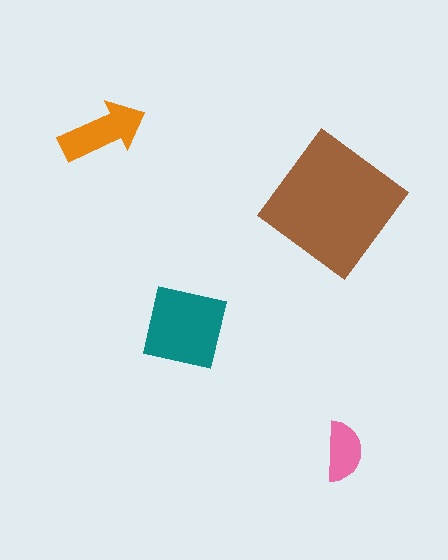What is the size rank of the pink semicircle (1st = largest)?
4th.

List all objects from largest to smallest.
The brown diamond, the teal square, the orange arrow, the pink semicircle.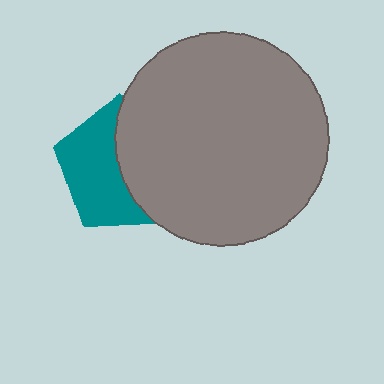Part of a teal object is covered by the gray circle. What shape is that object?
It is a pentagon.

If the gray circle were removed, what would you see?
You would see the complete teal pentagon.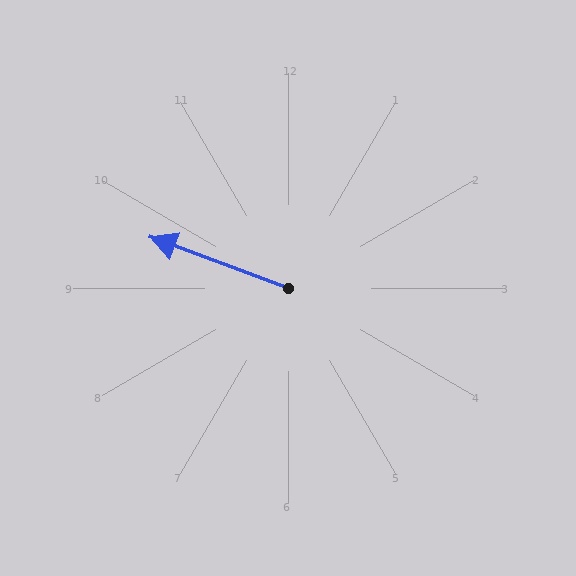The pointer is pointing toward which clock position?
Roughly 10 o'clock.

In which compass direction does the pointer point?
West.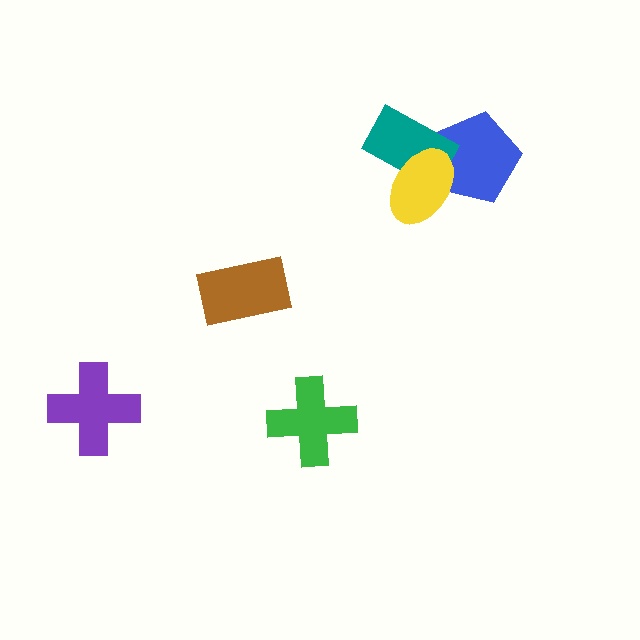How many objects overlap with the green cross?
0 objects overlap with the green cross.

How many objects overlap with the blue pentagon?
2 objects overlap with the blue pentagon.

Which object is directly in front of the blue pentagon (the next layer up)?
The teal rectangle is directly in front of the blue pentagon.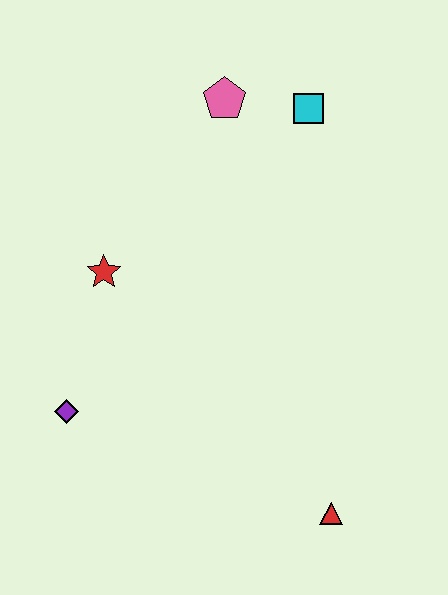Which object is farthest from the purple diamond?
The cyan square is farthest from the purple diamond.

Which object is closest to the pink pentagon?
The cyan square is closest to the pink pentagon.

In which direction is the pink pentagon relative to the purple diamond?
The pink pentagon is above the purple diamond.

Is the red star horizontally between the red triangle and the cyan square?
No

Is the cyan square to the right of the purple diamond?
Yes